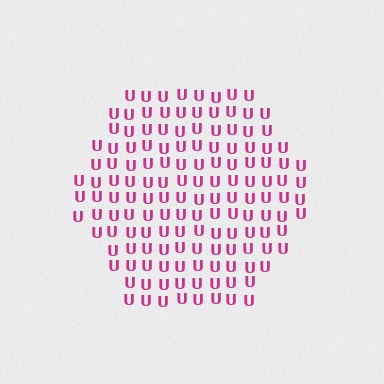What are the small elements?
The small elements are letter U's.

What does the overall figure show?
The overall figure shows a hexagon.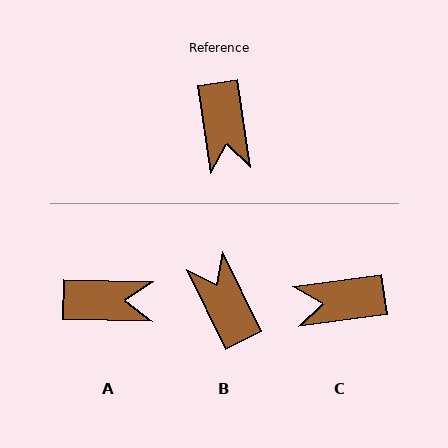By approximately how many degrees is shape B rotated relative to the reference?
Approximately 162 degrees clockwise.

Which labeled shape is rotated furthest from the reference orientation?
B, about 162 degrees away.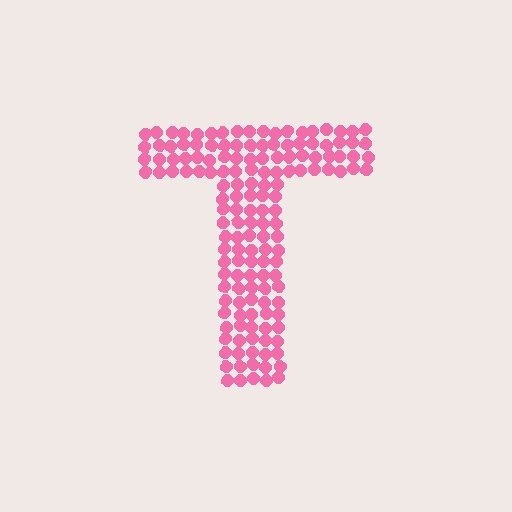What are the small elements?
The small elements are circles.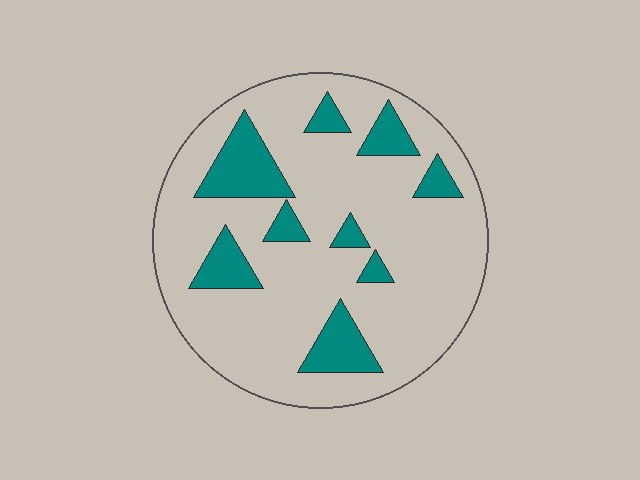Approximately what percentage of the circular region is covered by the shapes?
Approximately 20%.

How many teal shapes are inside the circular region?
9.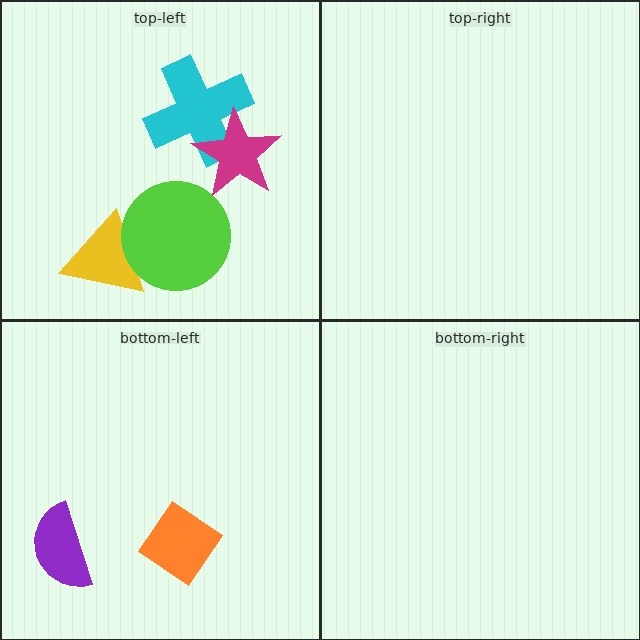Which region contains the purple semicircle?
The bottom-left region.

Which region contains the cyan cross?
The top-left region.